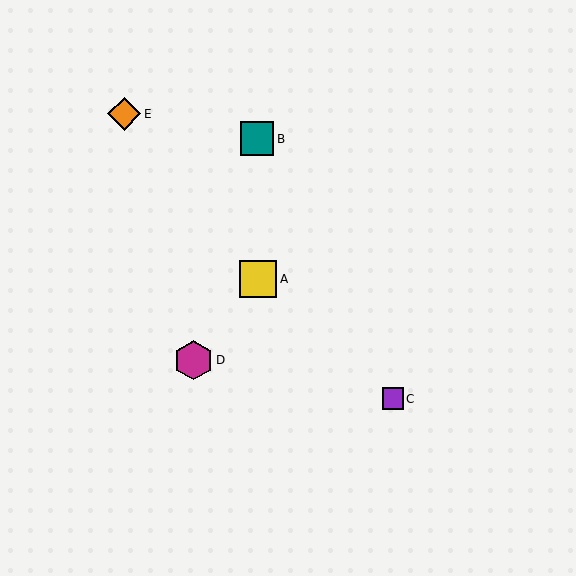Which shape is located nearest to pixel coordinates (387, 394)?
The purple square (labeled C) at (393, 399) is nearest to that location.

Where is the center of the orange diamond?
The center of the orange diamond is at (124, 114).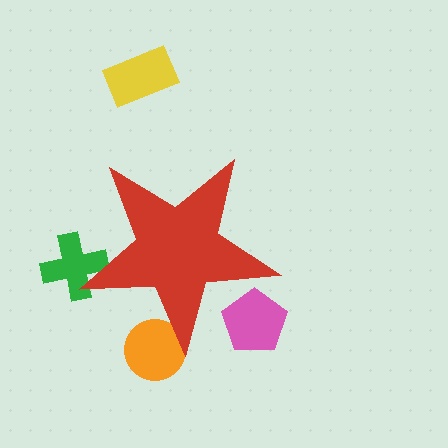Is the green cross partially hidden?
Yes, the green cross is partially hidden behind the red star.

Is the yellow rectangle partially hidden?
No, the yellow rectangle is fully visible.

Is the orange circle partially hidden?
Yes, the orange circle is partially hidden behind the red star.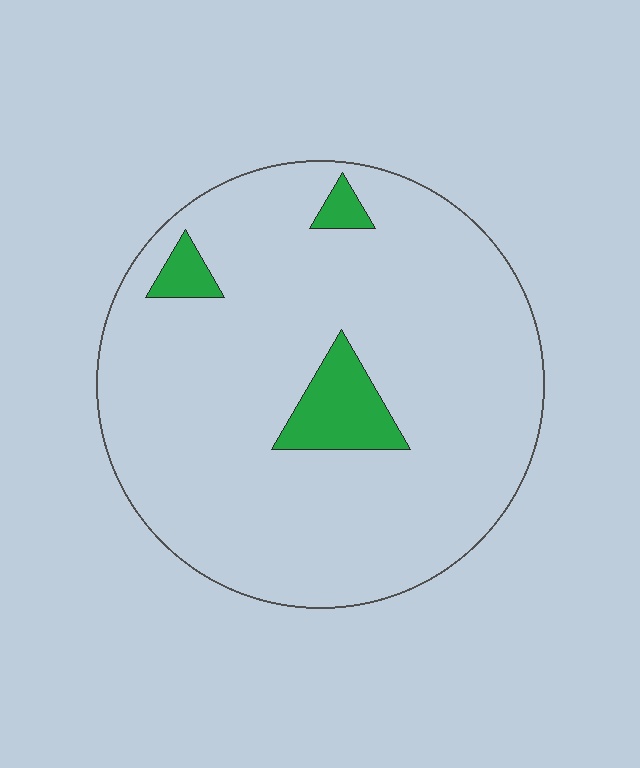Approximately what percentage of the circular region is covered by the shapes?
Approximately 10%.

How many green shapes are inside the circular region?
3.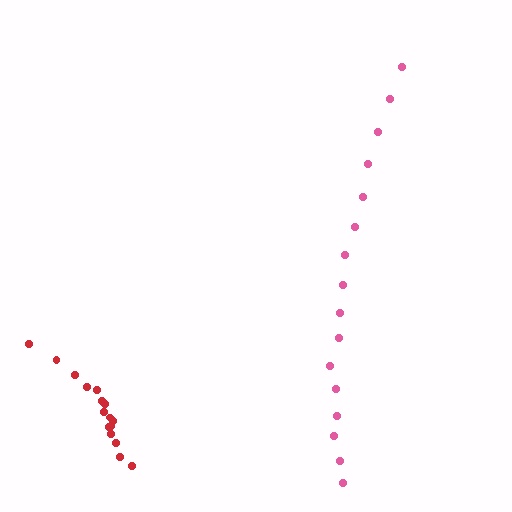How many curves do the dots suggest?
There are 2 distinct paths.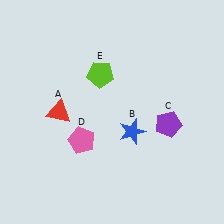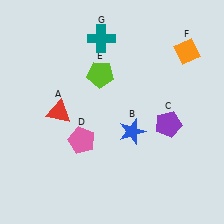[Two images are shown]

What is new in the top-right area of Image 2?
An orange diamond (F) was added in the top-right area of Image 2.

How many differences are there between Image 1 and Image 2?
There are 2 differences between the two images.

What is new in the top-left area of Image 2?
A teal cross (G) was added in the top-left area of Image 2.